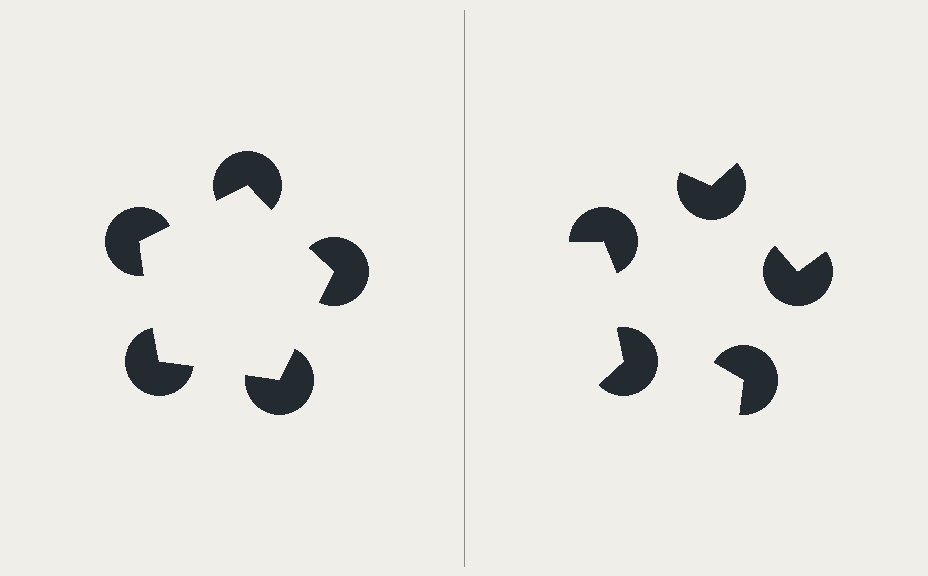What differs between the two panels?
The pac-man discs are positioned identically on both sides; only the wedge orientations differ. On the left they align to a pentagon; on the right they are misaligned.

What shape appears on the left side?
An illusory pentagon.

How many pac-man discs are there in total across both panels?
10 — 5 on each side.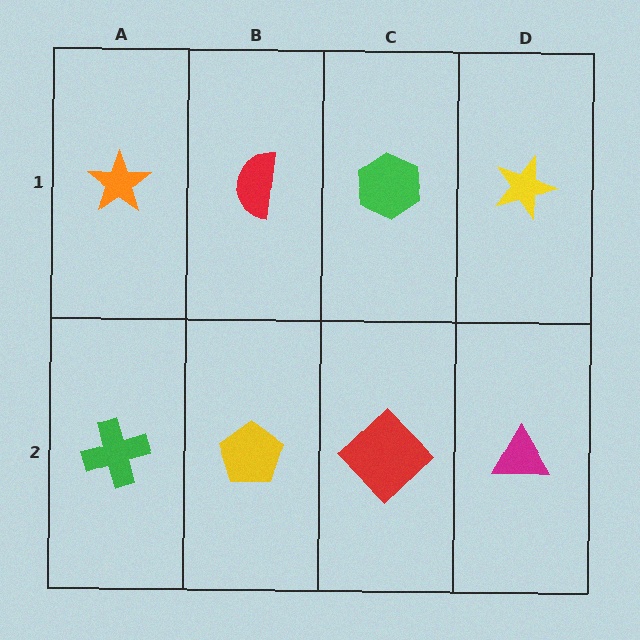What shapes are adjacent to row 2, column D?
A yellow star (row 1, column D), a red diamond (row 2, column C).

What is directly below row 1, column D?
A magenta triangle.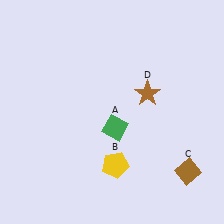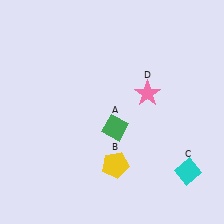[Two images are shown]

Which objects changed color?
C changed from brown to cyan. D changed from brown to pink.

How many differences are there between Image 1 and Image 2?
There are 2 differences between the two images.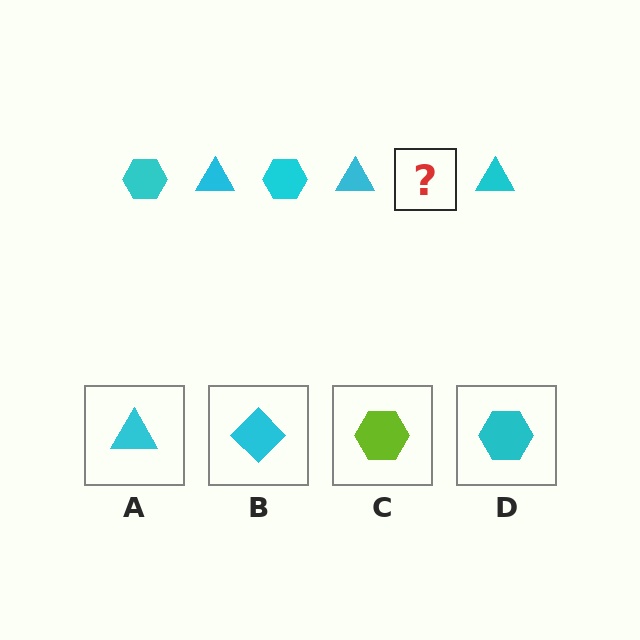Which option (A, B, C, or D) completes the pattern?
D.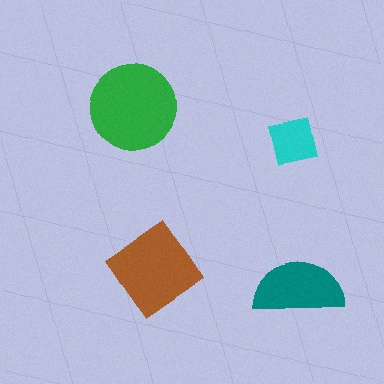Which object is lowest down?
The teal semicircle is bottommost.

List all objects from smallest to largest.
The cyan square, the teal semicircle, the brown diamond, the green circle.